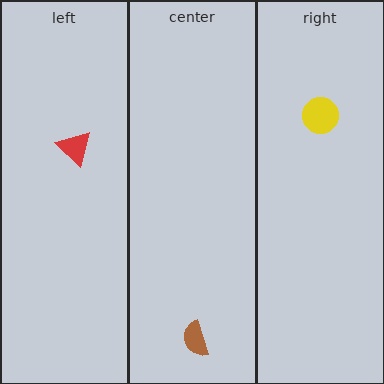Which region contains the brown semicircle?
The center region.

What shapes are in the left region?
The red triangle.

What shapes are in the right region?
The yellow circle.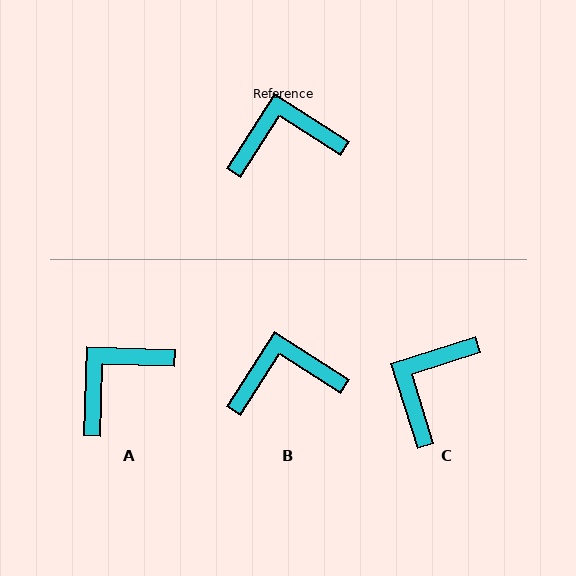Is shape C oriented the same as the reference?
No, it is off by about 50 degrees.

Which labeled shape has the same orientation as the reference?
B.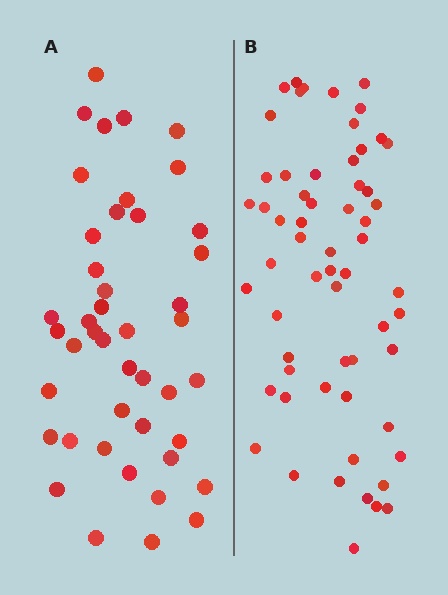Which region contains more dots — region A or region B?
Region B (the right region) has more dots.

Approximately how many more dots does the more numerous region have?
Region B has approximately 15 more dots than region A.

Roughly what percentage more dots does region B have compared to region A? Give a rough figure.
About 35% more.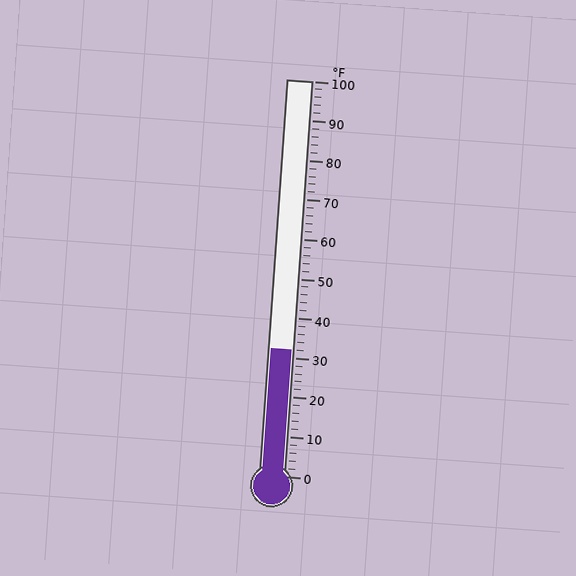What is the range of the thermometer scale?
The thermometer scale ranges from 0°F to 100°F.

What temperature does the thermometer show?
The thermometer shows approximately 32°F.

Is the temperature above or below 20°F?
The temperature is above 20°F.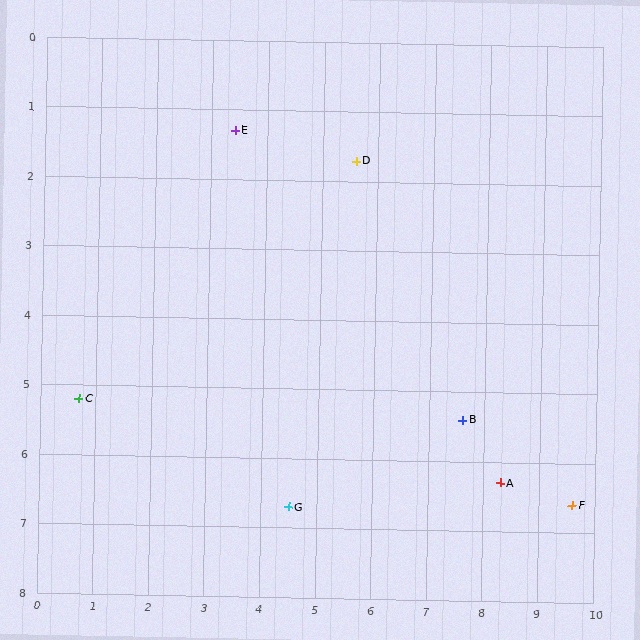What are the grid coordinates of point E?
Point E is at approximately (3.4, 1.3).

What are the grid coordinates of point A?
Point A is at approximately (8.3, 6.3).